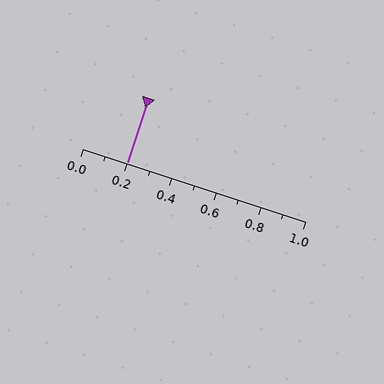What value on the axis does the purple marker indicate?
The marker indicates approximately 0.2.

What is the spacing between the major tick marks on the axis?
The major ticks are spaced 0.2 apart.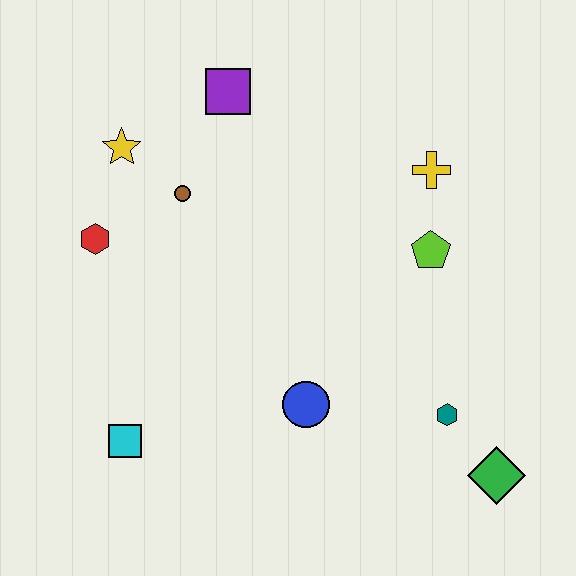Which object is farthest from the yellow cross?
The cyan square is farthest from the yellow cross.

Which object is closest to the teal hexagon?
The green diamond is closest to the teal hexagon.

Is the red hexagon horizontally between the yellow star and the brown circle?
No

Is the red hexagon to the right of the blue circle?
No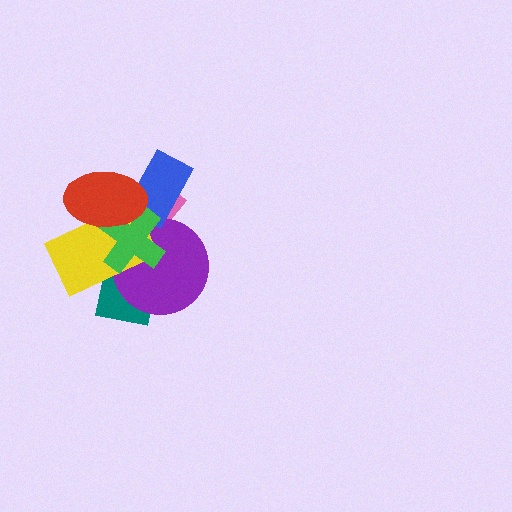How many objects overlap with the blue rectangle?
3 objects overlap with the blue rectangle.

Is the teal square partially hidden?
Yes, it is partially covered by another shape.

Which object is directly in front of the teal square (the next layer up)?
The purple circle is directly in front of the teal square.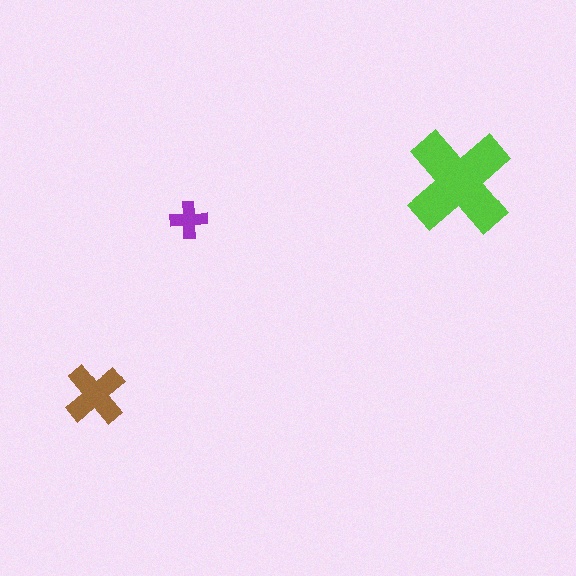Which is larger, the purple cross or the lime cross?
The lime one.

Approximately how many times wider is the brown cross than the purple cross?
About 1.5 times wider.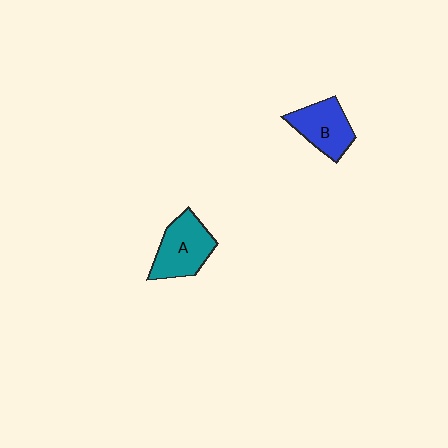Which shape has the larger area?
Shape A (teal).